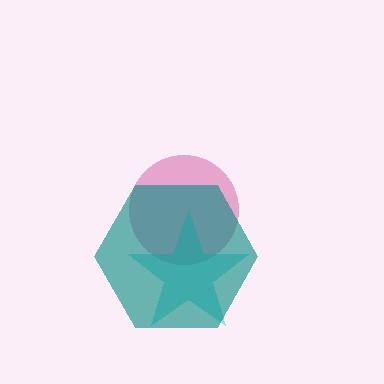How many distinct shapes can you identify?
There are 3 distinct shapes: a magenta circle, a cyan star, a teal hexagon.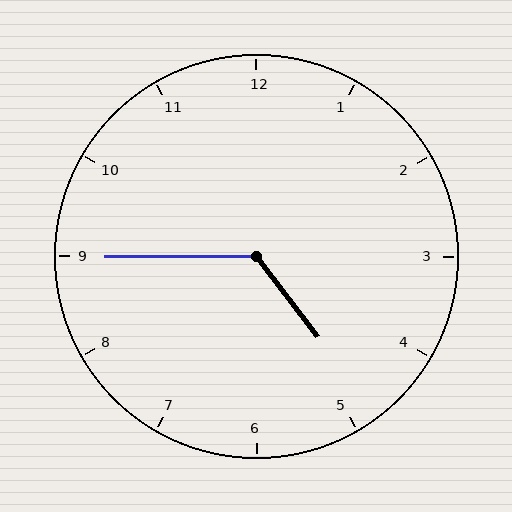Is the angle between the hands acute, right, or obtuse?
It is obtuse.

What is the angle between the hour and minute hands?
Approximately 128 degrees.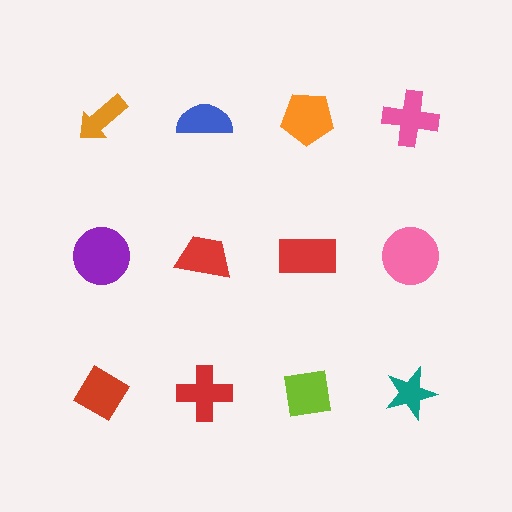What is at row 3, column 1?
A red diamond.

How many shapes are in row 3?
4 shapes.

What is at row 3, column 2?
A red cross.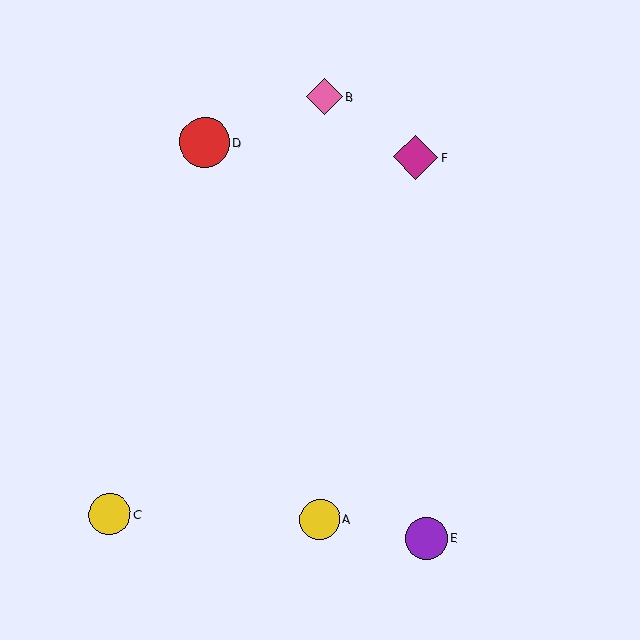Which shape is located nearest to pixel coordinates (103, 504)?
The yellow circle (labeled C) at (110, 515) is nearest to that location.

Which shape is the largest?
The red circle (labeled D) is the largest.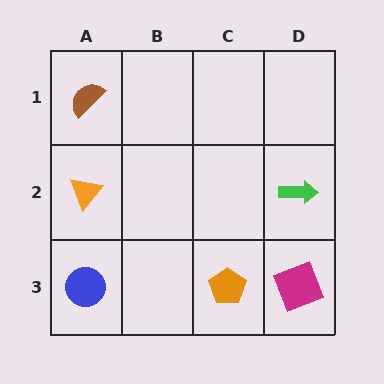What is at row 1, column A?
A brown semicircle.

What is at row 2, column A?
An orange triangle.